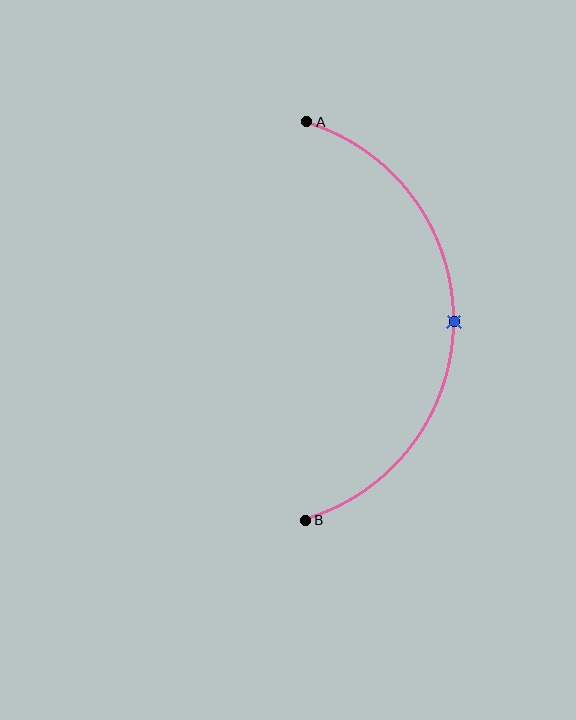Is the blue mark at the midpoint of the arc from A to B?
Yes. The blue mark lies on the arc at equal arc-length from both A and B — it is the arc midpoint.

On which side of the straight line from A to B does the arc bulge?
The arc bulges to the right of the straight line connecting A and B.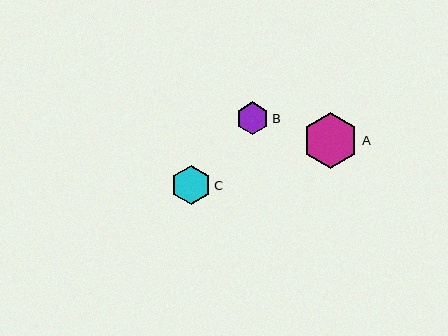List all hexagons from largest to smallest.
From largest to smallest: A, C, B.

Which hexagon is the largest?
Hexagon A is the largest with a size of approximately 56 pixels.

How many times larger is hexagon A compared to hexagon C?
Hexagon A is approximately 1.4 times the size of hexagon C.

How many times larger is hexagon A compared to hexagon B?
Hexagon A is approximately 1.7 times the size of hexagon B.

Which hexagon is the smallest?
Hexagon B is the smallest with a size of approximately 33 pixels.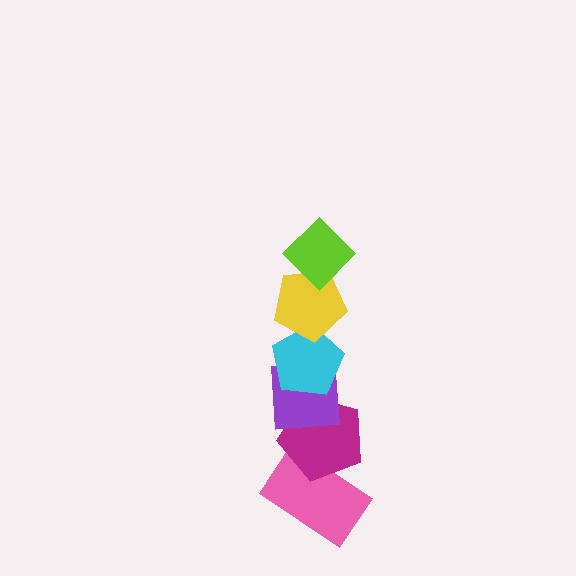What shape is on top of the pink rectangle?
The magenta pentagon is on top of the pink rectangle.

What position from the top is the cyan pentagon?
The cyan pentagon is 3rd from the top.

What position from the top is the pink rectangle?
The pink rectangle is 6th from the top.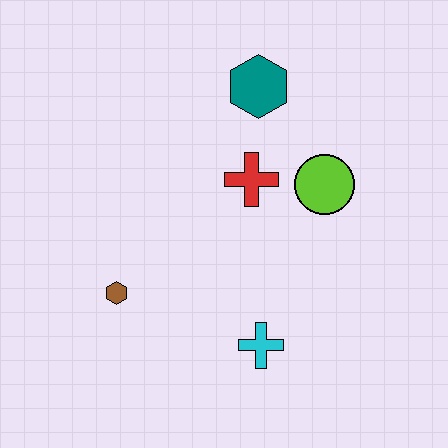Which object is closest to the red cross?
The lime circle is closest to the red cross.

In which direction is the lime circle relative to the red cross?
The lime circle is to the right of the red cross.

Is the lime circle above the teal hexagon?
No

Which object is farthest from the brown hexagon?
The teal hexagon is farthest from the brown hexagon.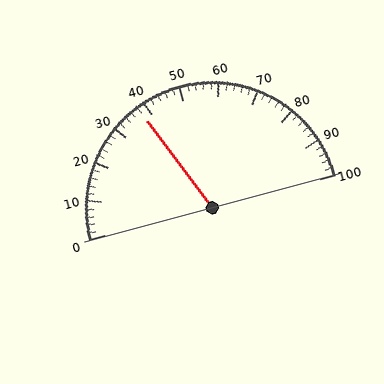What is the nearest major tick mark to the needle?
The nearest major tick mark is 40.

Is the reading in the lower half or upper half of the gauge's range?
The reading is in the lower half of the range (0 to 100).